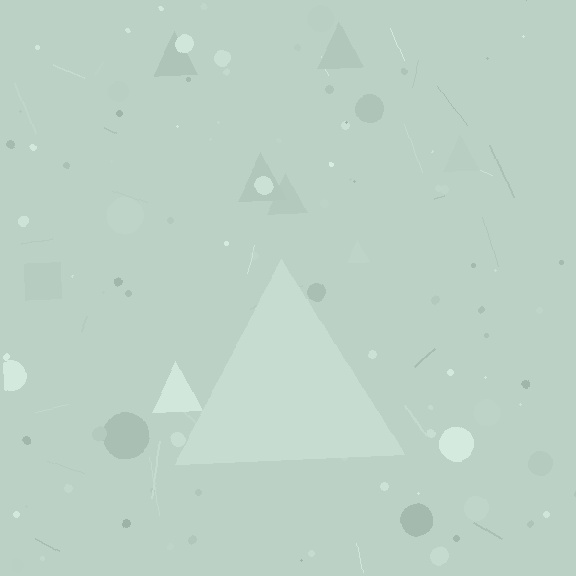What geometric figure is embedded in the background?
A triangle is embedded in the background.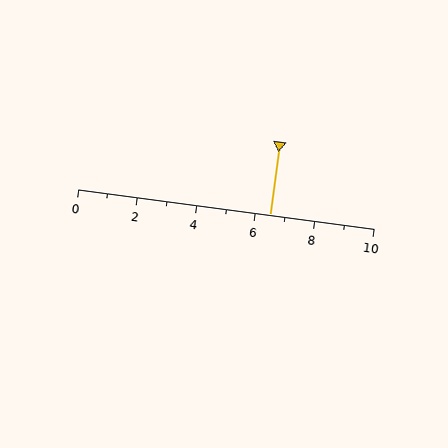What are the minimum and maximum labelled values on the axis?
The axis runs from 0 to 10.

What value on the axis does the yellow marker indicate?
The marker indicates approximately 6.5.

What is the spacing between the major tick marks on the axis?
The major ticks are spaced 2 apart.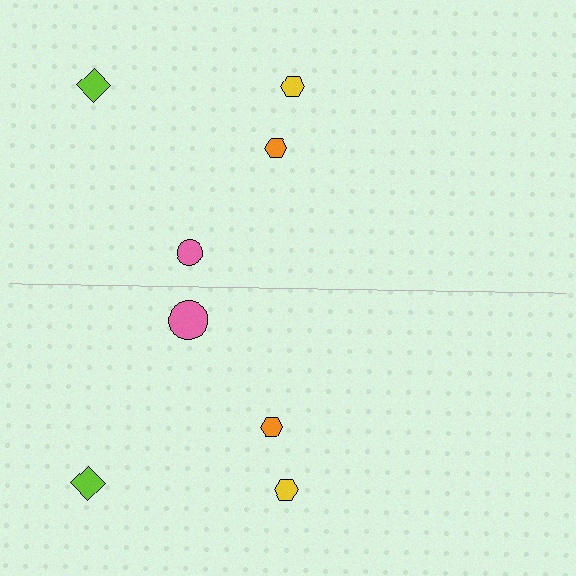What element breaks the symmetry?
The pink circle on the bottom side has a different size than its mirror counterpart.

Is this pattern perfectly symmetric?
No, the pattern is not perfectly symmetric. The pink circle on the bottom side has a different size than its mirror counterpart.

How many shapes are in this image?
There are 8 shapes in this image.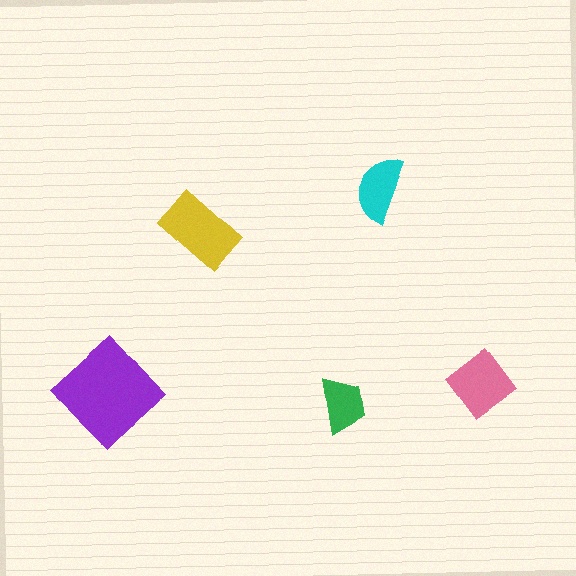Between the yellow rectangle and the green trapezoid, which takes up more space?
The yellow rectangle.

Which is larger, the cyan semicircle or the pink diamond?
The pink diamond.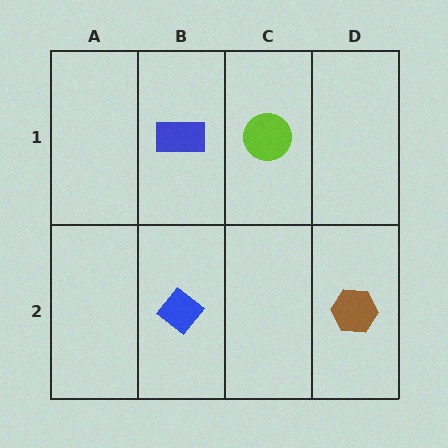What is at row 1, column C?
A lime circle.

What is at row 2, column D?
A brown hexagon.